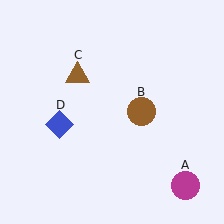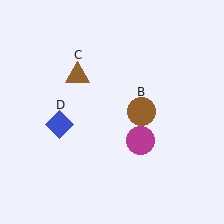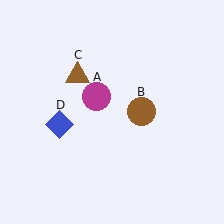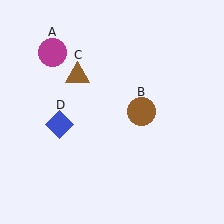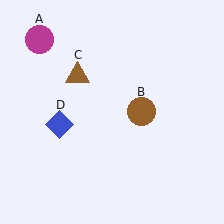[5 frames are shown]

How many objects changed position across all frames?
1 object changed position: magenta circle (object A).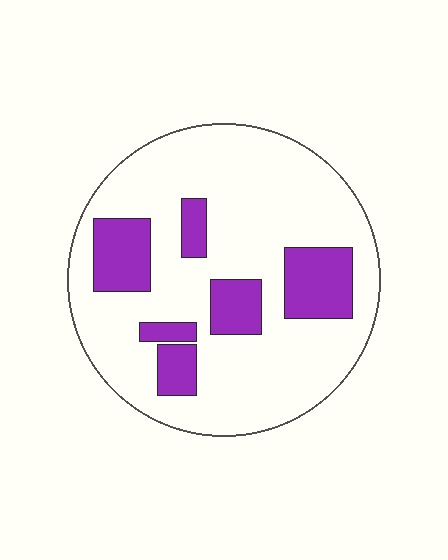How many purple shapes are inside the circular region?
6.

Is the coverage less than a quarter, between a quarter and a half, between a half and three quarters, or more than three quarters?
Less than a quarter.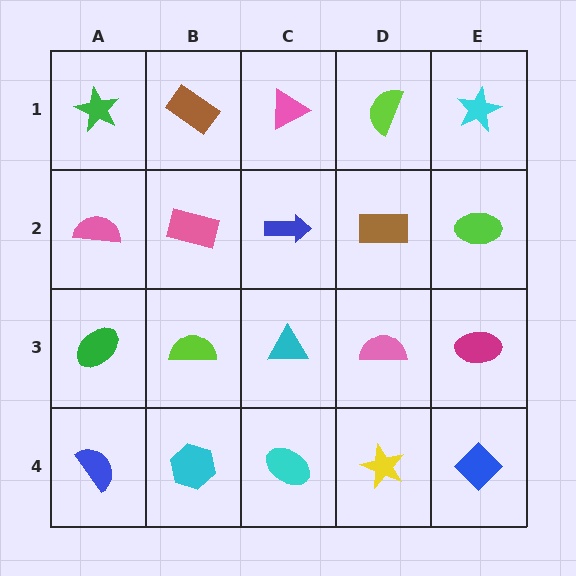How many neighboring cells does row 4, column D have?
3.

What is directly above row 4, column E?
A magenta ellipse.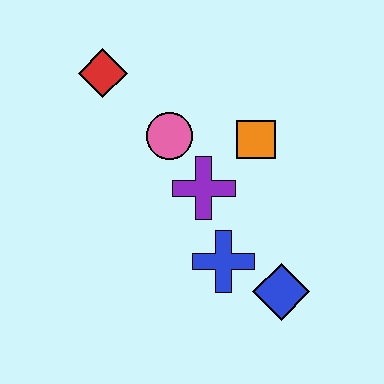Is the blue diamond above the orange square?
No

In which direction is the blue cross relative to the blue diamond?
The blue cross is to the left of the blue diamond.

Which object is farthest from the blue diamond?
The red diamond is farthest from the blue diamond.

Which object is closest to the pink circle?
The purple cross is closest to the pink circle.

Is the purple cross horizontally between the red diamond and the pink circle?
No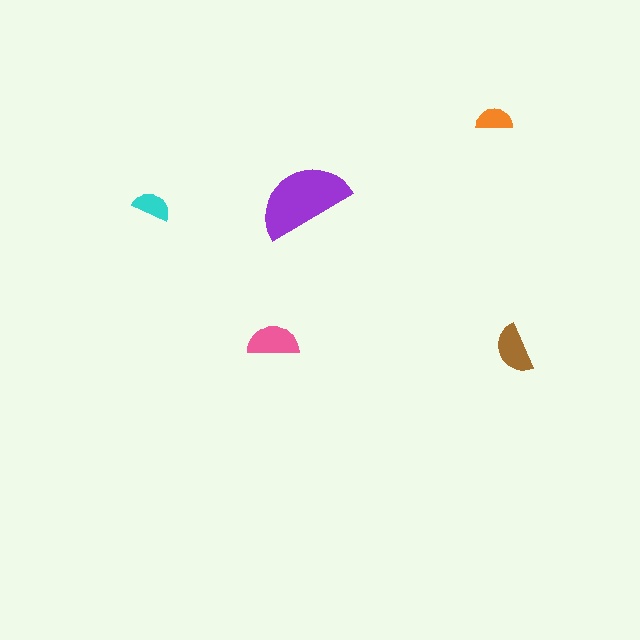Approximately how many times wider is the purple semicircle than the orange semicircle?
About 2.5 times wider.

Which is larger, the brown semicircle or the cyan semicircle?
The brown one.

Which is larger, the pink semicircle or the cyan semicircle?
The pink one.